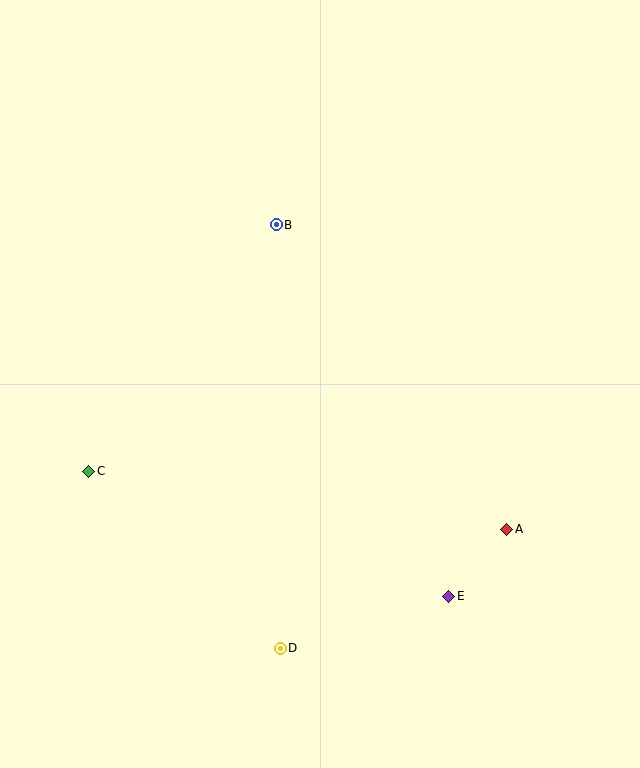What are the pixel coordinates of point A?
Point A is at (507, 529).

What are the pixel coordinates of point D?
Point D is at (280, 648).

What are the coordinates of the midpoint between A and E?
The midpoint between A and E is at (478, 563).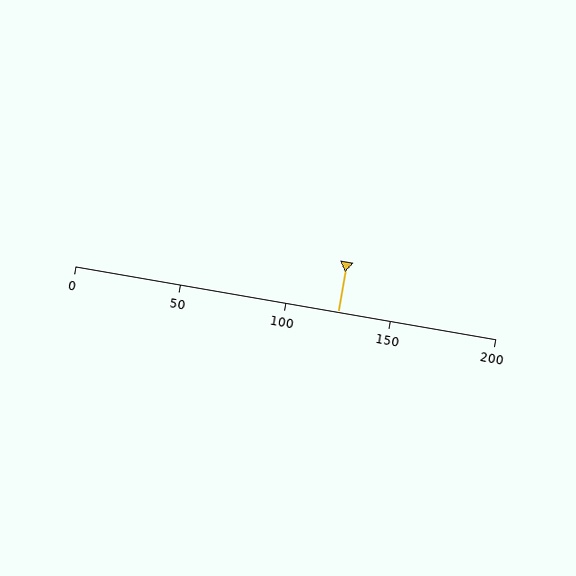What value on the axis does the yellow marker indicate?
The marker indicates approximately 125.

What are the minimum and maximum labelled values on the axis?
The axis runs from 0 to 200.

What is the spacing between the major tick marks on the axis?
The major ticks are spaced 50 apart.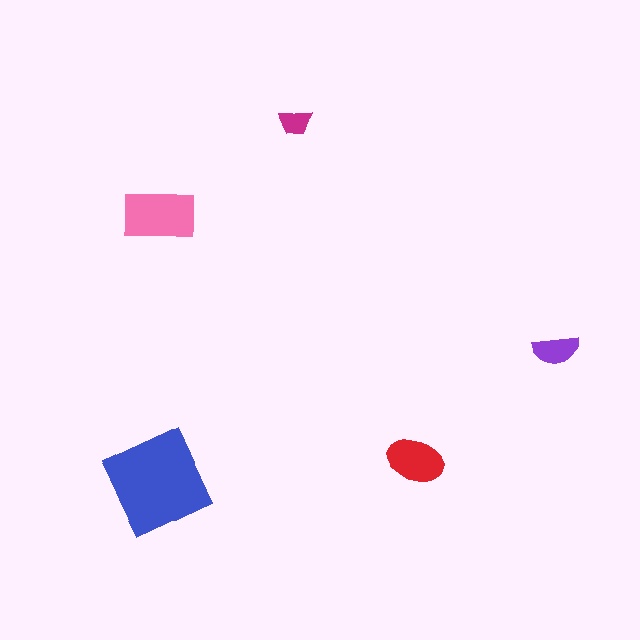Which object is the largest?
The blue square.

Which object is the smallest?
The magenta trapezoid.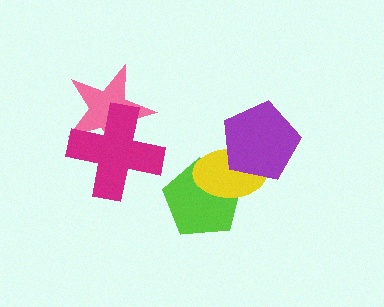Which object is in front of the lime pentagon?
The yellow ellipse is in front of the lime pentagon.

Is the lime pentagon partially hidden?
Yes, it is partially covered by another shape.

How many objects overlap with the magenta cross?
1 object overlaps with the magenta cross.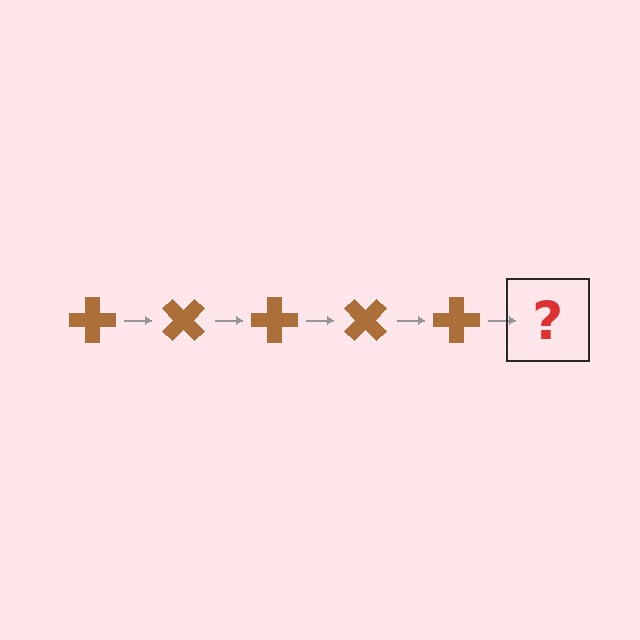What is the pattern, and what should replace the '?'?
The pattern is that the cross rotates 45 degrees each step. The '?' should be a brown cross rotated 225 degrees.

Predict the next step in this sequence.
The next step is a brown cross rotated 225 degrees.